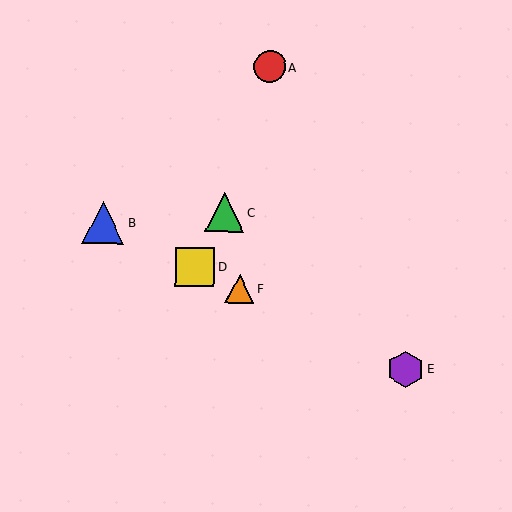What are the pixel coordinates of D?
Object D is at (195, 267).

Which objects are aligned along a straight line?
Objects B, D, E, F are aligned along a straight line.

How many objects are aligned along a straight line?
4 objects (B, D, E, F) are aligned along a straight line.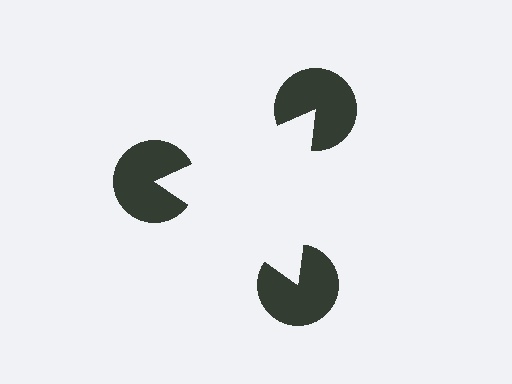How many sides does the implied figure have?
3 sides.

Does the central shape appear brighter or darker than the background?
It typically appears slightly brighter than the background, even though no actual brightness change is drawn.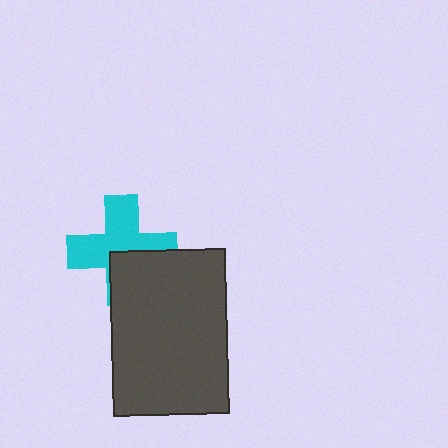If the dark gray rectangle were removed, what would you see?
You would see the complete cyan cross.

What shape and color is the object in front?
The object in front is a dark gray rectangle.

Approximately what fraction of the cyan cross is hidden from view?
Roughly 38% of the cyan cross is hidden behind the dark gray rectangle.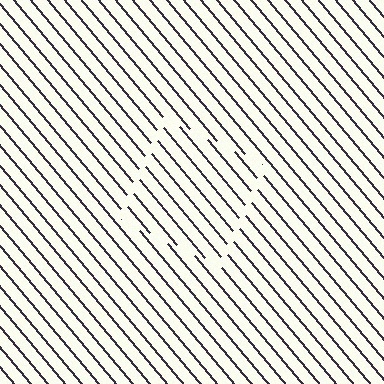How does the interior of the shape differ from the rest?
The interior of the shape contains the same grating, shifted by half a period — the contour is defined by the phase discontinuity where line-ends from the inner and outer gratings abut.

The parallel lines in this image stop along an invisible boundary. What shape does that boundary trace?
An illusory square. The interior of the shape contains the same grating, shifted by half a period — the contour is defined by the phase discontinuity where line-ends from the inner and outer gratings abut.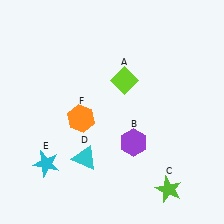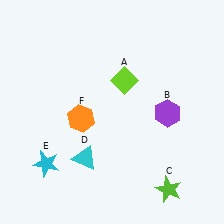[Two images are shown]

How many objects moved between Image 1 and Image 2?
1 object moved between the two images.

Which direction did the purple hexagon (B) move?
The purple hexagon (B) moved right.